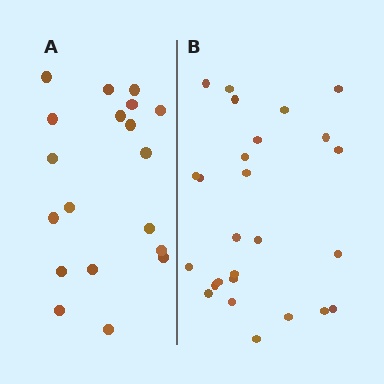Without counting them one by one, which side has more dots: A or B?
Region B (the right region) has more dots.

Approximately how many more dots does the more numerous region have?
Region B has roughly 8 or so more dots than region A.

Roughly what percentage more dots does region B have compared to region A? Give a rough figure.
About 35% more.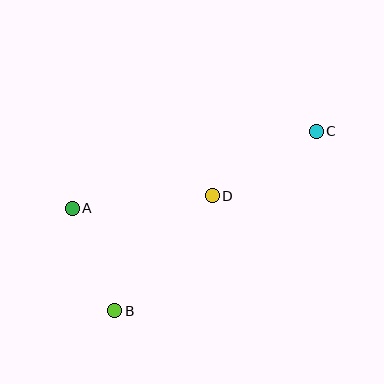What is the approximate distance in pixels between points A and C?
The distance between A and C is approximately 256 pixels.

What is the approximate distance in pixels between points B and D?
The distance between B and D is approximately 151 pixels.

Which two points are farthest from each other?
Points B and C are farthest from each other.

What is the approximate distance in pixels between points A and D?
The distance between A and D is approximately 141 pixels.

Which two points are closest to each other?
Points A and B are closest to each other.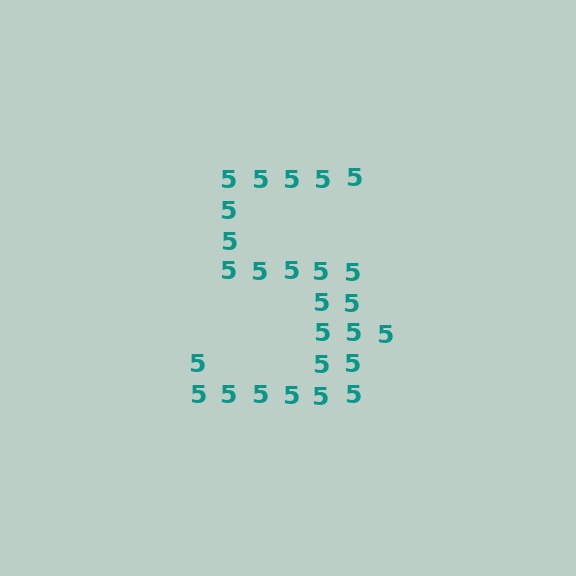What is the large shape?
The large shape is the digit 5.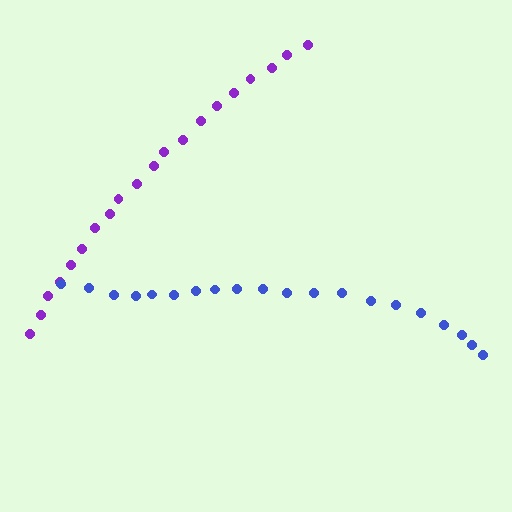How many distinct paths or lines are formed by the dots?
There are 2 distinct paths.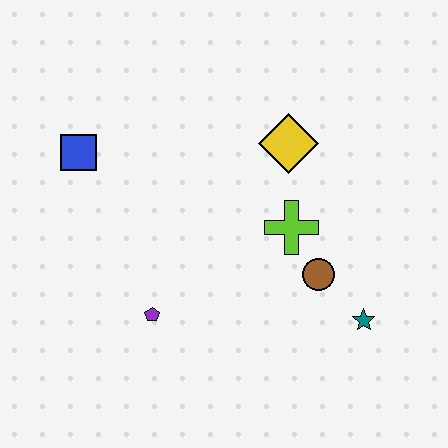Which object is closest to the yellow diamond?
The lime cross is closest to the yellow diamond.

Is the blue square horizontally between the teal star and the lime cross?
No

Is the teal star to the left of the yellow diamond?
No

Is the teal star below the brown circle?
Yes